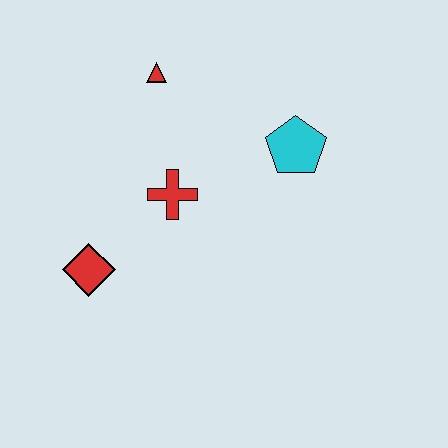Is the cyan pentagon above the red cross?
Yes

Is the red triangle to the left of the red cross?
Yes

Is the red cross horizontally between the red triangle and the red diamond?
No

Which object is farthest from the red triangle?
The red diamond is farthest from the red triangle.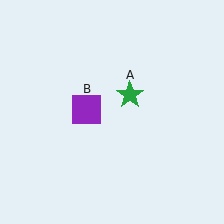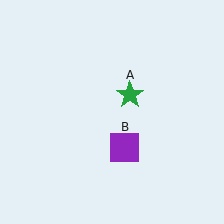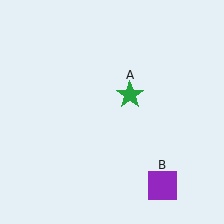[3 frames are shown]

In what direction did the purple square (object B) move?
The purple square (object B) moved down and to the right.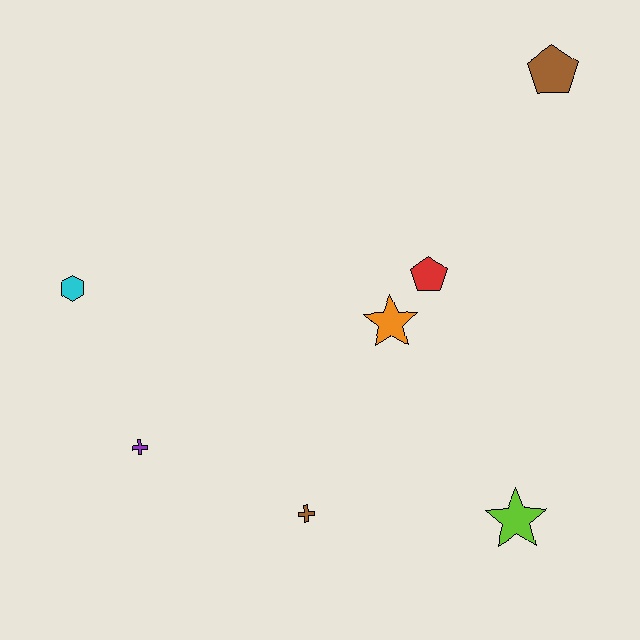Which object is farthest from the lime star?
The cyan hexagon is farthest from the lime star.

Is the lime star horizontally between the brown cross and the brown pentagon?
Yes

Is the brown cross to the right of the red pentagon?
No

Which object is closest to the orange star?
The red pentagon is closest to the orange star.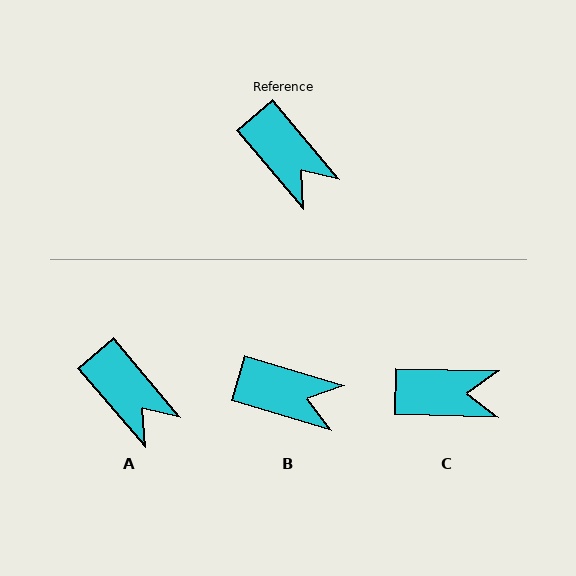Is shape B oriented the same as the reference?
No, it is off by about 33 degrees.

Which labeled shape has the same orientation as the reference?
A.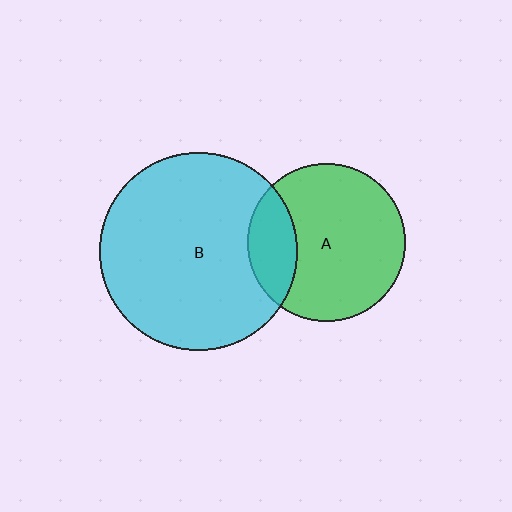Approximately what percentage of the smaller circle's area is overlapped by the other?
Approximately 20%.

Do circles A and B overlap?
Yes.